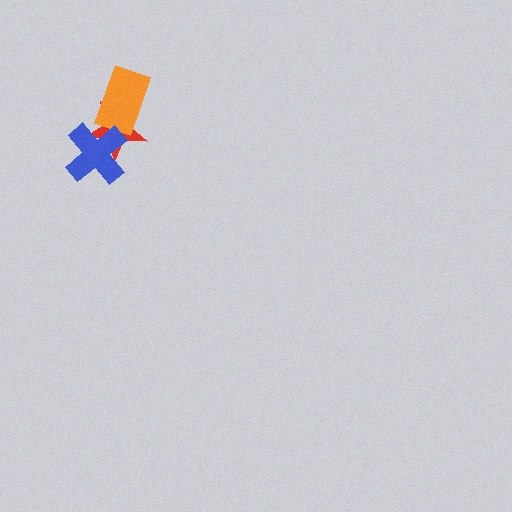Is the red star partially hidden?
Yes, it is partially covered by another shape.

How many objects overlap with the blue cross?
1 object overlaps with the blue cross.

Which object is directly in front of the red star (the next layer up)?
The orange rectangle is directly in front of the red star.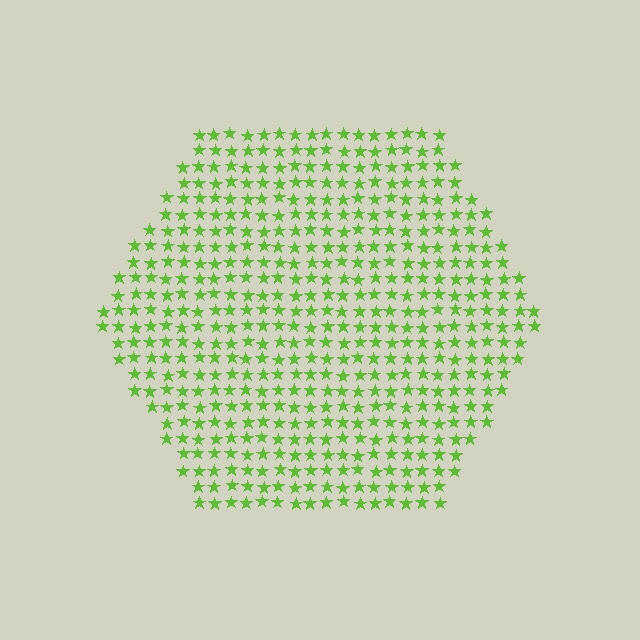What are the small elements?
The small elements are stars.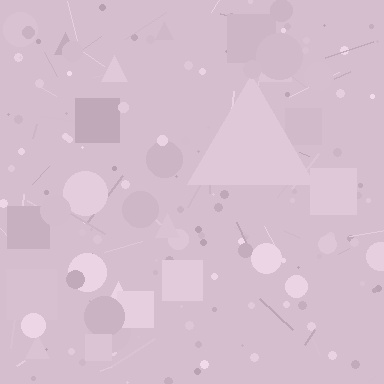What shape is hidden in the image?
A triangle is hidden in the image.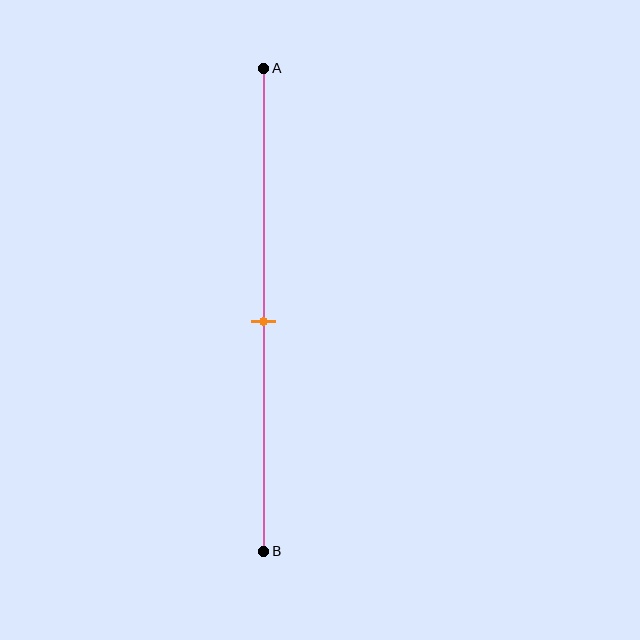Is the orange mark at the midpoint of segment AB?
Yes, the mark is approximately at the midpoint.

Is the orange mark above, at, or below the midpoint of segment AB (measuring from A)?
The orange mark is approximately at the midpoint of segment AB.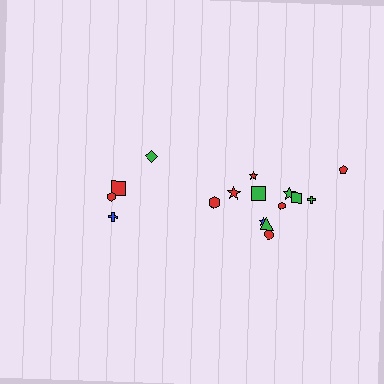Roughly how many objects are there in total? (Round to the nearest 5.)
Roughly 15 objects in total.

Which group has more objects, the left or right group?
The right group.